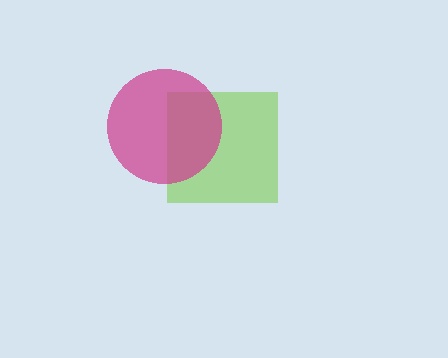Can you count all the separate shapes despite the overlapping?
Yes, there are 2 separate shapes.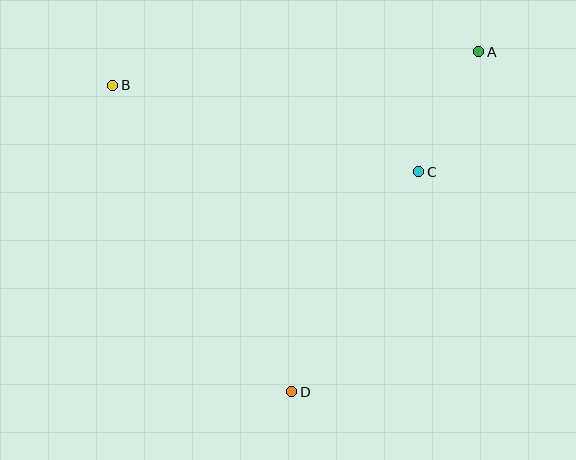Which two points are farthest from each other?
Points A and D are farthest from each other.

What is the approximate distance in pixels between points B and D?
The distance between B and D is approximately 355 pixels.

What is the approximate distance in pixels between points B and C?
The distance between B and C is approximately 318 pixels.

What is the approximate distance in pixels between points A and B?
The distance between A and B is approximately 368 pixels.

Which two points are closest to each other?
Points A and C are closest to each other.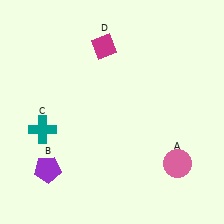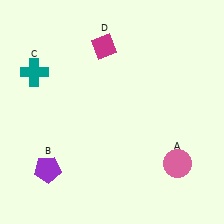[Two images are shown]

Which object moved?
The teal cross (C) moved up.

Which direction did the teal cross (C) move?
The teal cross (C) moved up.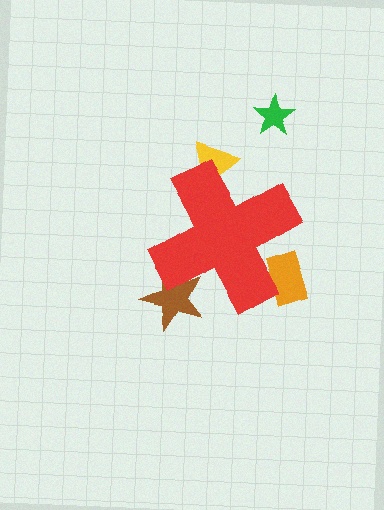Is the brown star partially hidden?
Yes, the brown star is partially hidden behind the red cross.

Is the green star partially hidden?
No, the green star is fully visible.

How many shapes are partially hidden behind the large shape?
3 shapes are partially hidden.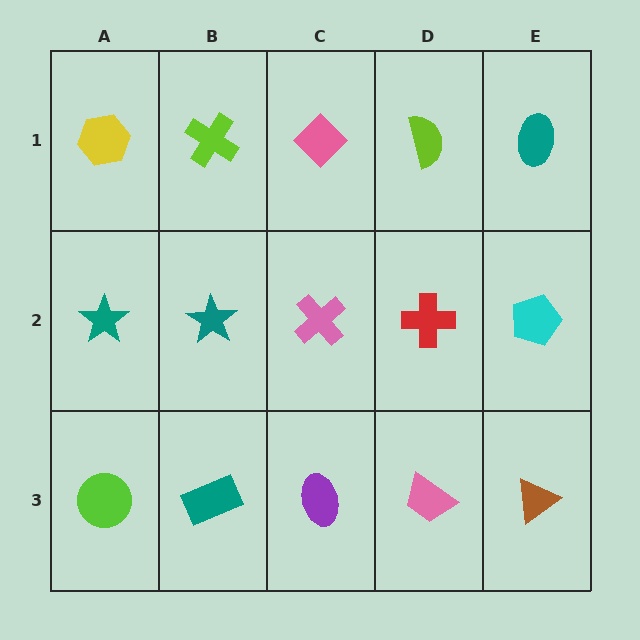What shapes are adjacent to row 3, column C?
A pink cross (row 2, column C), a teal rectangle (row 3, column B), a pink trapezoid (row 3, column D).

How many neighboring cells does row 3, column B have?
3.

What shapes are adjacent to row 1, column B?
A teal star (row 2, column B), a yellow hexagon (row 1, column A), a pink diamond (row 1, column C).